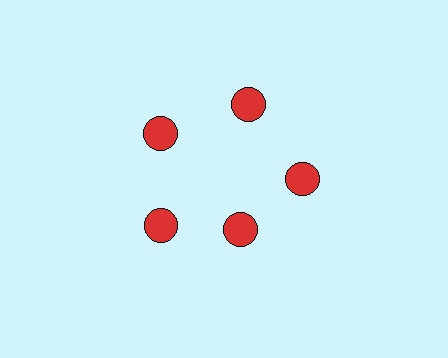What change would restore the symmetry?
The symmetry would be restored by moving it outward, back onto the ring so that all 5 circles sit at equal angles and equal distance from the center.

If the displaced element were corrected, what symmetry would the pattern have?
It would have 5-fold rotational symmetry — the pattern would map onto itself every 72 degrees.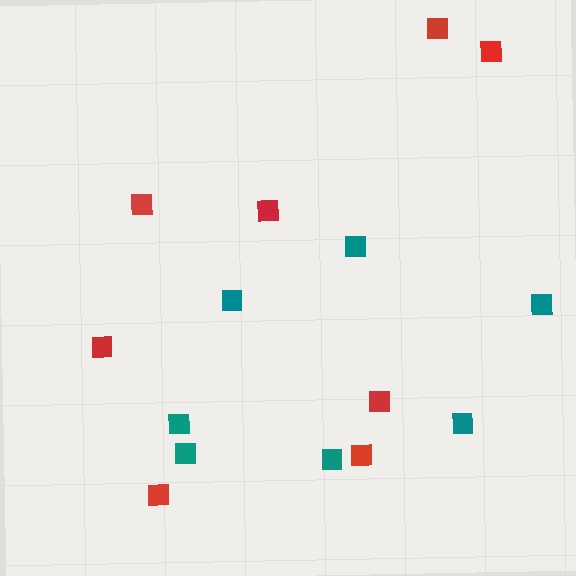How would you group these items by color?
There are 2 groups: one group of teal squares (7) and one group of red squares (8).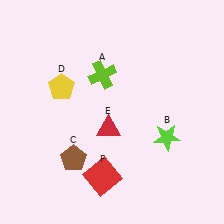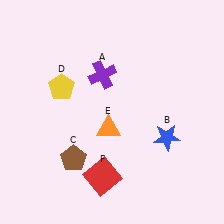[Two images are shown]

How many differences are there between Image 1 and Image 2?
There are 3 differences between the two images.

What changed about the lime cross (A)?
In Image 1, A is lime. In Image 2, it changed to purple.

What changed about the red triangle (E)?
In Image 1, E is red. In Image 2, it changed to orange.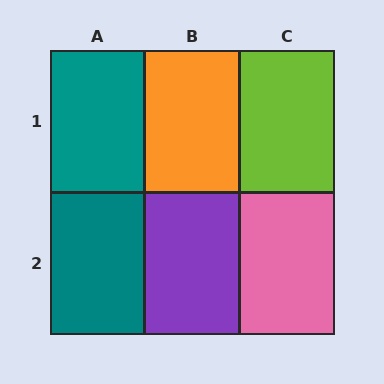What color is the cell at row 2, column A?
Teal.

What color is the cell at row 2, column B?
Purple.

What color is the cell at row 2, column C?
Pink.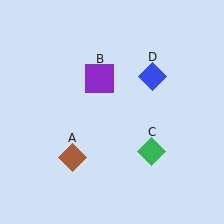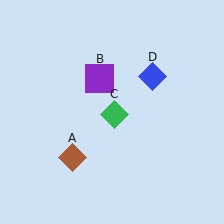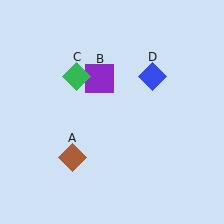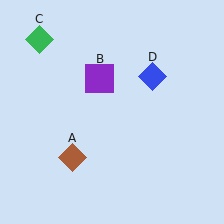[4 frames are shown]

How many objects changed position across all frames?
1 object changed position: green diamond (object C).